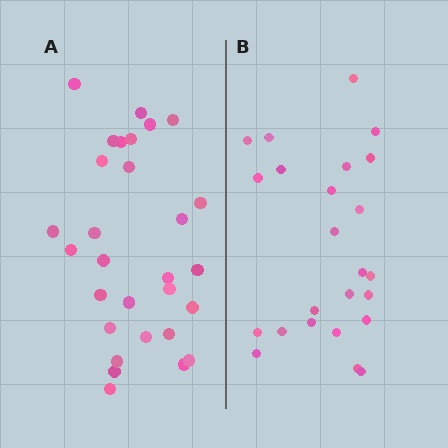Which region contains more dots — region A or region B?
Region A (the left region) has more dots.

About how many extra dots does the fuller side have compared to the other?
Region A has about 5 more dots than region B.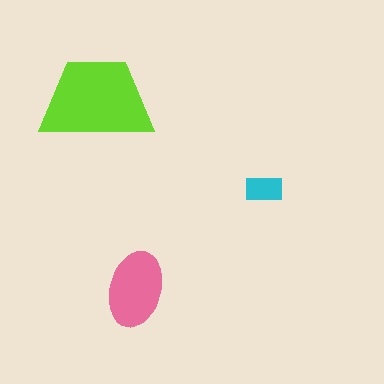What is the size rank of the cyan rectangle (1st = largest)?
3rd.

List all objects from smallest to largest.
The cyan rectangle, the pink ellipse, the lime trapezoid.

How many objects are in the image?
There are 3 objects in the image.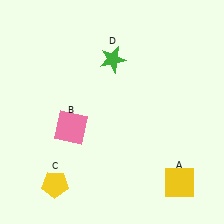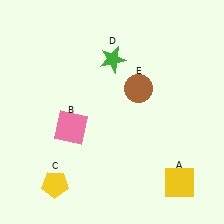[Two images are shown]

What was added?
A brown circle (E) was added in Image 2.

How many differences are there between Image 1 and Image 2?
There is 1 difference between the two images.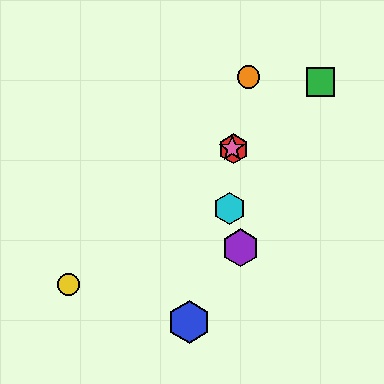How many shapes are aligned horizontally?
2 shapes (the red hexagon, the pink star) are aligned horizontally.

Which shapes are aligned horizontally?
The red hexagon, the pink star are aligned horizontally.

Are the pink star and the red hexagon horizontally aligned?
Yes, both are at y≈149.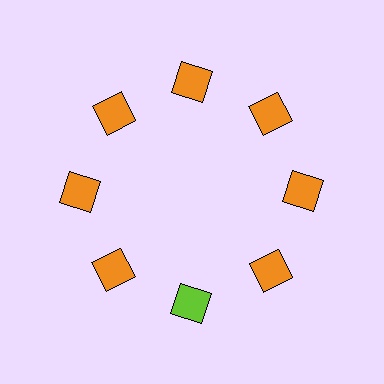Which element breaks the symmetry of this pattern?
The lime square at roughly the 6 o'clock position breaks the symmetry. All other shapes are orange squares.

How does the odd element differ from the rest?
It has a different color: lime instead of orange.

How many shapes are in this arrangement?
There are 8 shapes arranged in a ring pattern.